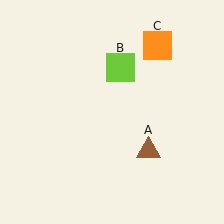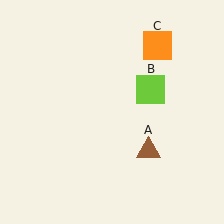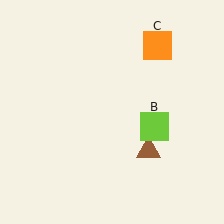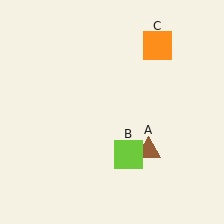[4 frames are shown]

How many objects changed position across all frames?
1 object changed position: lime square (object B).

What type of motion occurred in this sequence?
The lime square (object B) rotated clockwise around the center of the scene.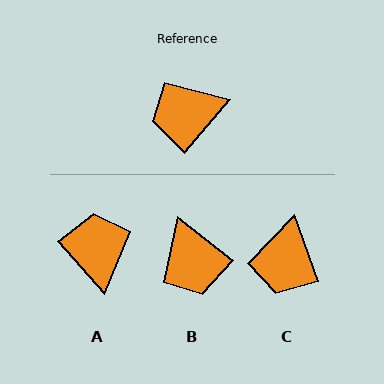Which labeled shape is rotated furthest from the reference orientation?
A, about 98 degrees away.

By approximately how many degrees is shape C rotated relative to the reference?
Approximately 61 degrees counter-clockwise.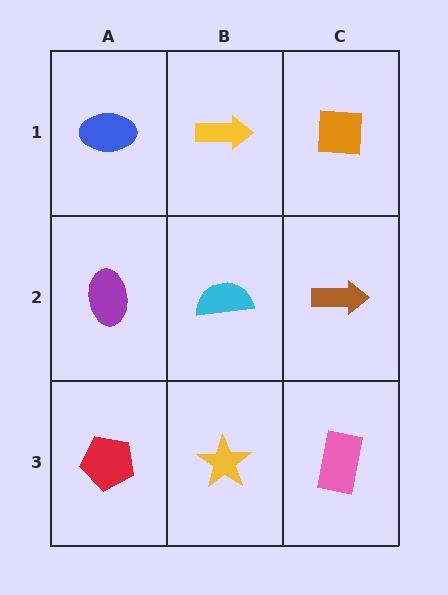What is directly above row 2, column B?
A yellow arrow.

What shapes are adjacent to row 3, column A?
A purple ellipse (row 2, column A), a yellow star (row 3, column B).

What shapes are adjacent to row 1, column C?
A brown arrow (row 2, column C), a yellow arrow (row 1, column B).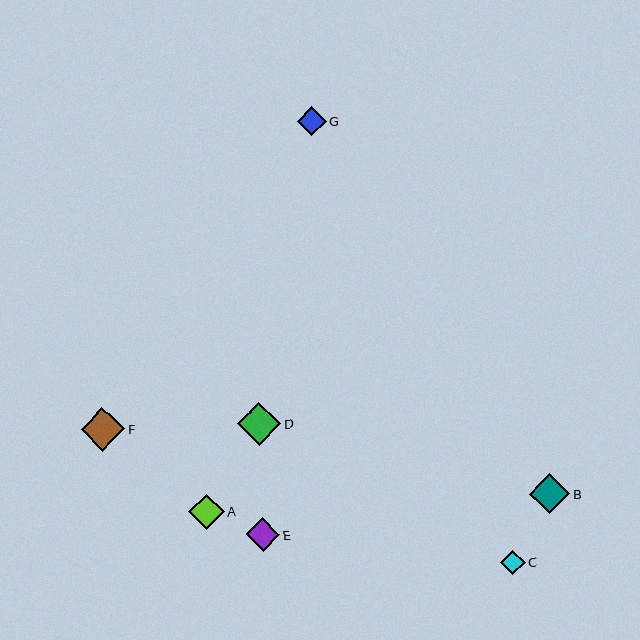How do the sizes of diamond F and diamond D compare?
Diamond F and diamond D are approximately the same size.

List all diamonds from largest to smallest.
From largest to smallest: F, D, B, A, E, G, C.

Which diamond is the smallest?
Diamond C is the smallest with a size of approximately 24 pixels.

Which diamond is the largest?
Diamond F is the largest with a size of approximately 43 pixels.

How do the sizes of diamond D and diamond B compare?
Diamond D and diamond B are approximately the same size.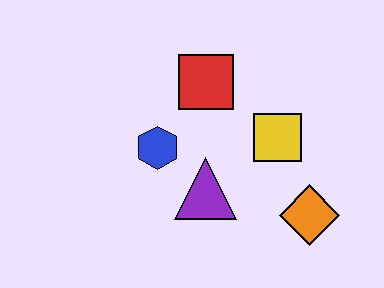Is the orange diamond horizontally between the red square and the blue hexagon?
No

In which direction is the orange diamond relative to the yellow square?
The orange diamond is below the yellow square.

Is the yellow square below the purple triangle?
No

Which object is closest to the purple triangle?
The blue hexagon is closest to the purple triangle.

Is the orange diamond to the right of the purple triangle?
Yes